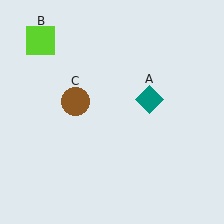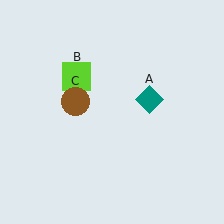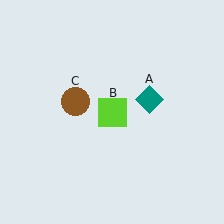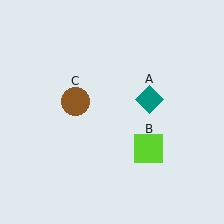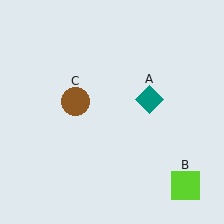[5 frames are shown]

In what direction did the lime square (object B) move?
The lime square (object B) moved down and to the right.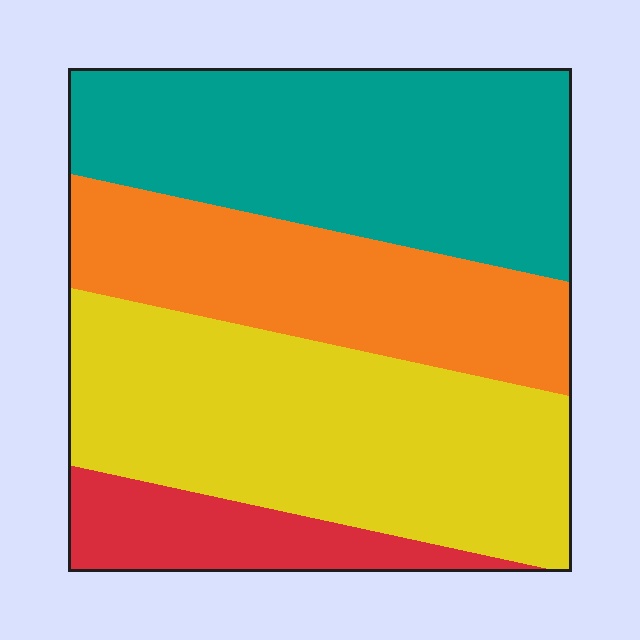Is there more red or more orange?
Orange.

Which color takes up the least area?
Red, at roughly 10%.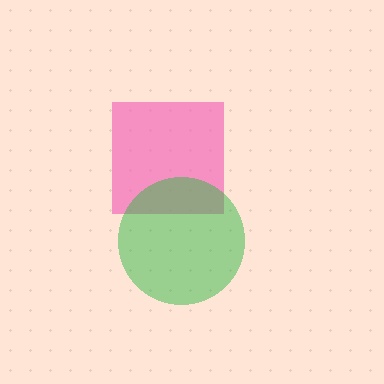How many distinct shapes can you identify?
There are 2 distinct shapes: a pink square, a green circle.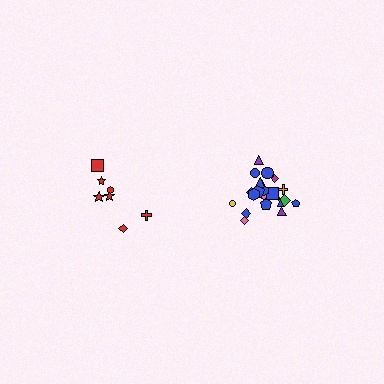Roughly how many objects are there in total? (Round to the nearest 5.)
Roughly 30 objects in total.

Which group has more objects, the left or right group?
The right group.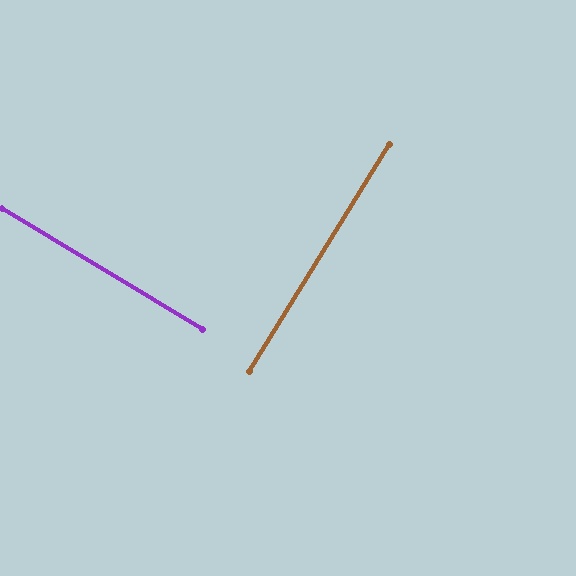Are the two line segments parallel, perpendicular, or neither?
Perpendicular — they meet at approximately 89°.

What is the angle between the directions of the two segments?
Approximately 89 degrees.